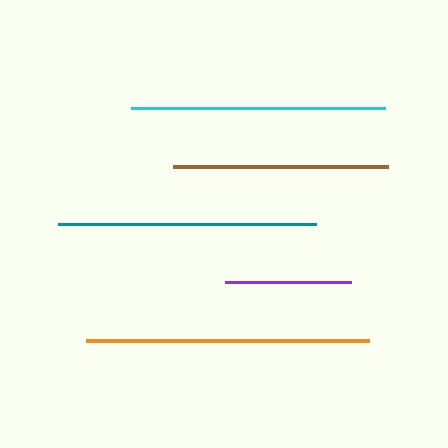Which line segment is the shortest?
The purple line is the shortest at approximately 126 pixels.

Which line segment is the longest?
The orange line is the longest at approximately 284 pixels.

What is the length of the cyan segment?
The cyan segment is approximately 254 pixels long.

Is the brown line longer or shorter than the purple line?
The brown line is longer than the purple line.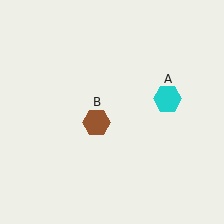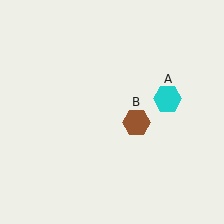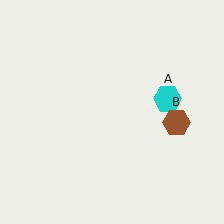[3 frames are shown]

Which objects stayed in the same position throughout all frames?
Cyan hexagon (object A) remained stationary.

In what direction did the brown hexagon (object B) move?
The brown hexagon (object B) moved right.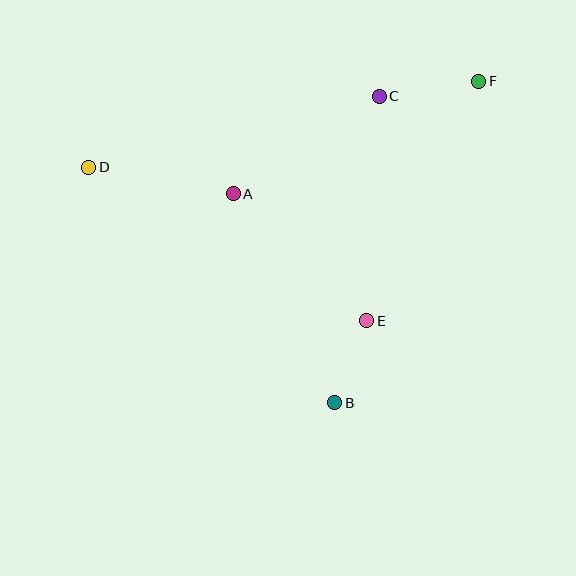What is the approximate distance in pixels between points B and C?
The distance between B and C is approximately 310 pixels.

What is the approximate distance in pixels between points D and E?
The distance between D and E is approximately 317 pixels.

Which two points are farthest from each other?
Points D and F are farthest from each other.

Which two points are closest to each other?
Points B and E are closest to each other.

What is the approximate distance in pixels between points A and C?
The distance between A and C is approximately 176 pixels.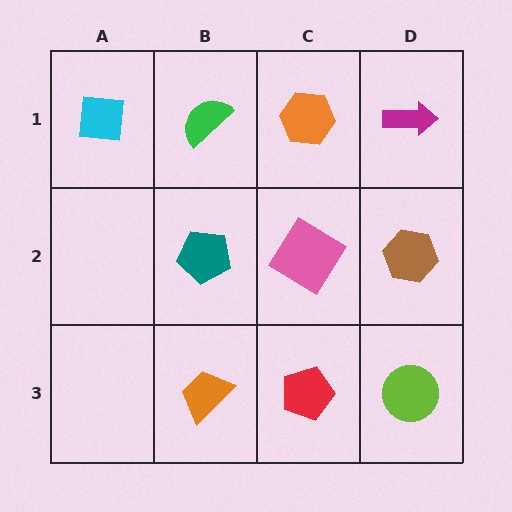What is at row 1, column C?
An orange hexagon.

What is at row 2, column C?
A pink diamond.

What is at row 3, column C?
A red pentagon.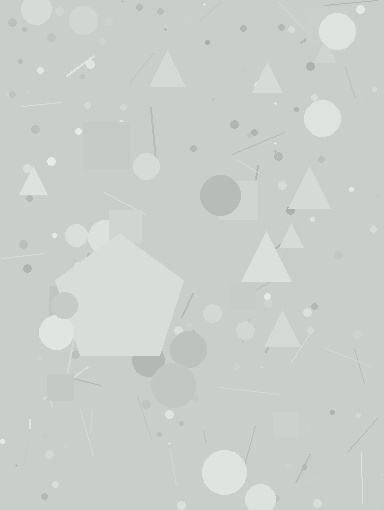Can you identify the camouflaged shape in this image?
The camouflaged shape is a pentagon.